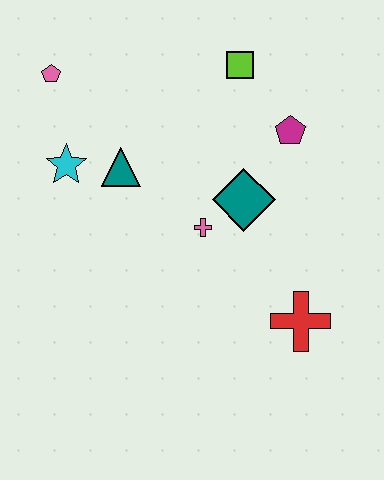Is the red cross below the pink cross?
Yes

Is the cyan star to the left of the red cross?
Yes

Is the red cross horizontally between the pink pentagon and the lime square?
No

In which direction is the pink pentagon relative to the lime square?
The pink pentagon is to the left of the lime square.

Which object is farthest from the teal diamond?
The pink pentagon is farthest from the teal diamond.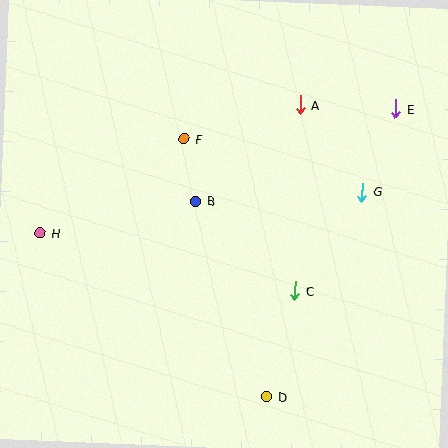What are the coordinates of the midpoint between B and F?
The midpoint between B and F is at (190, 170).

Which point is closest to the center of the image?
Point B at (196, 201) is closest to the center.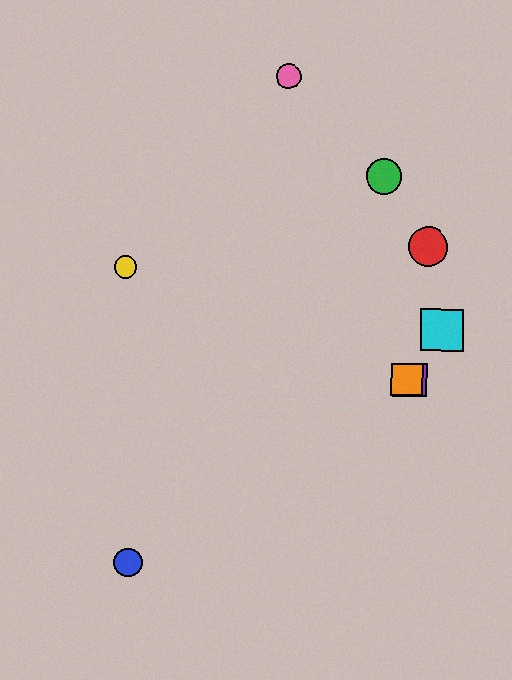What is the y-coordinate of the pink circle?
The pink circle is at y≈77.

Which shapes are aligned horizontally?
The purple square, the orange square are aligned horizontally.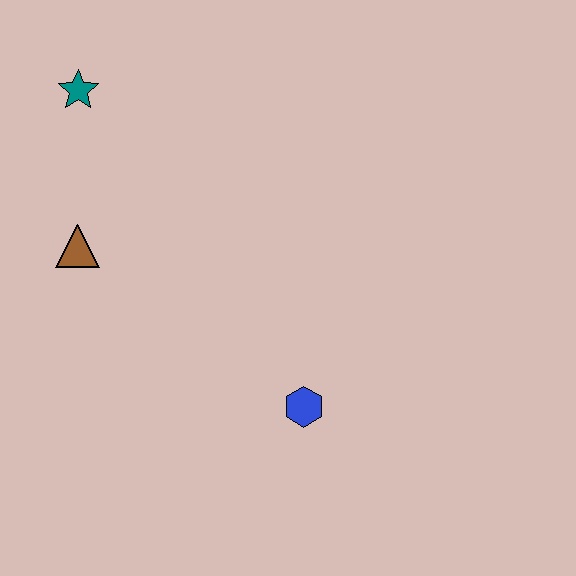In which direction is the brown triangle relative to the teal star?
The brown triangle is below the teal star.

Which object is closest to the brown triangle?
The teal star is closest to the brown triangle.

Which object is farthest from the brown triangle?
The blue hexagon is farthest from the brown triangle.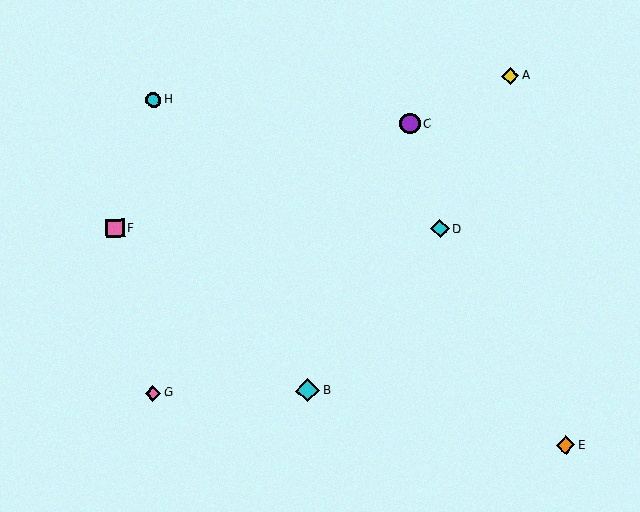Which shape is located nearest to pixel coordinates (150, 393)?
The pink diamond (labeled G) at (153, 393) is nearest to that location.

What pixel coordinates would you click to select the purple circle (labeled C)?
Click at (410, 124) to select the purple circle C.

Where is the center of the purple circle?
The center of the purple circle is at (410, 124).